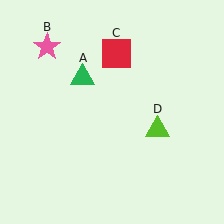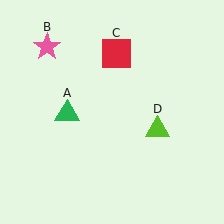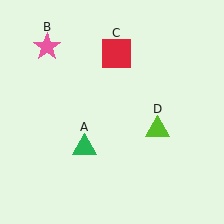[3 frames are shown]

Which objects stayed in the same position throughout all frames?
Pink star (object B) and red square (object C) and lime triangle (object D) remained stationary.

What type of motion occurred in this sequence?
The green triangle (object A) rotated counterclockwise around the center of the scene.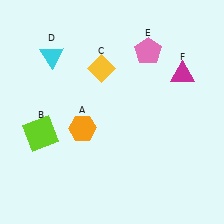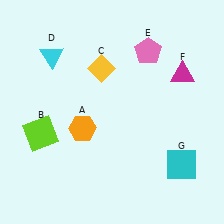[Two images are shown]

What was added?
A cyan square (G) was added in Image 2.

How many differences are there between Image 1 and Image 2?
There is 1 difference between the two images.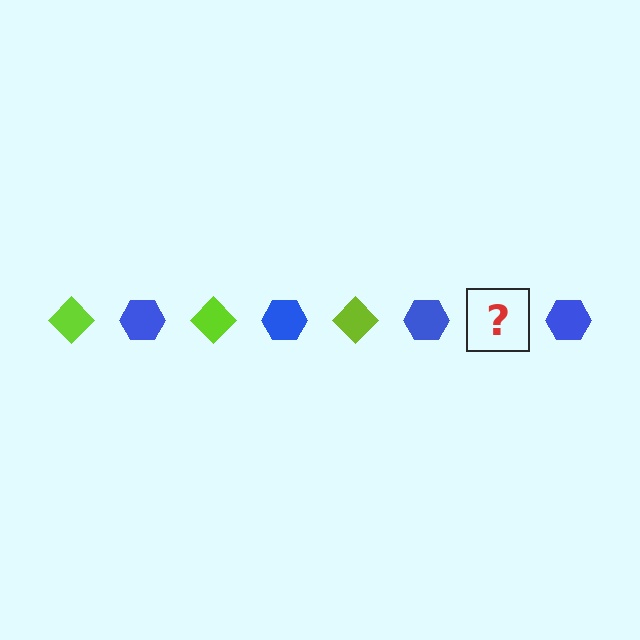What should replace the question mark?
The question mark should be replaced with a lime diamond.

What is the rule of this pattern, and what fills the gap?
The rule is that the pattern alternates between lime diamond and blue hexagon. The gap should be filled with a lime diamond.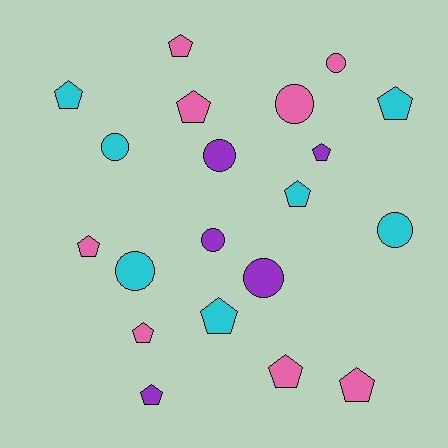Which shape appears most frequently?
Pentagon, with 12 objects.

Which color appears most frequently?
Pink, with 8 objects.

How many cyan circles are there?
There are 3 cyan circles.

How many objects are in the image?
There are 20 objects.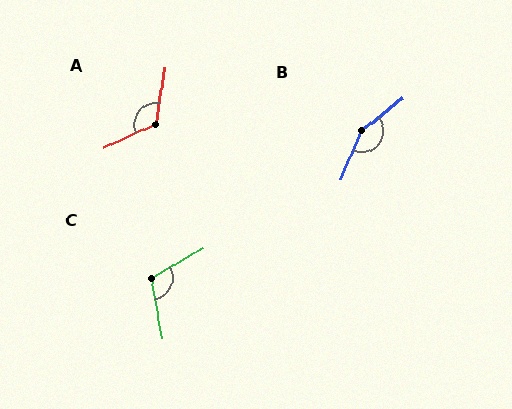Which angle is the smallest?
C, at approximately 111 degrees.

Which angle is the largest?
B, at approximately 152 degrees.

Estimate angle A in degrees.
Approximately 124 degrees.